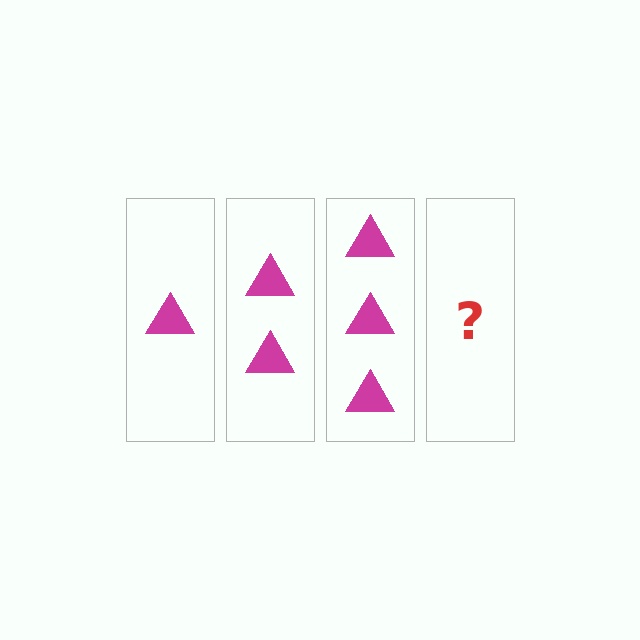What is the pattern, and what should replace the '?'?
The pattern is that each step adds one more triangle. The '?' should be 4 triangles.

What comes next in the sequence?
The next element should be 4 triangles.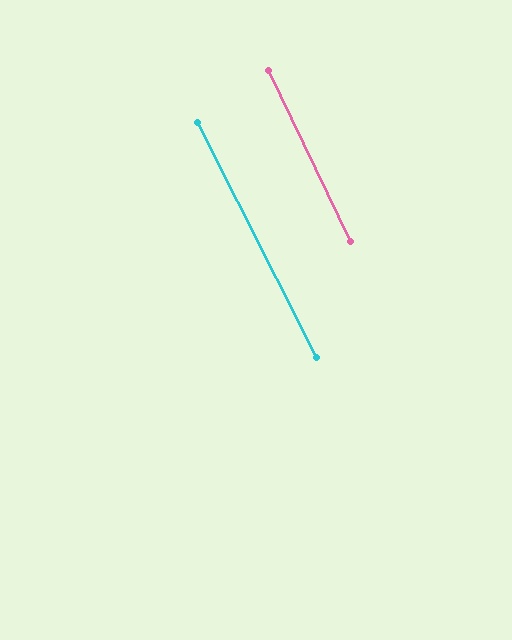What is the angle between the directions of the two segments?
Approximately 1 degree.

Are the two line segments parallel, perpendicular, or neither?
Parallel — their directions differ by only 1.3°.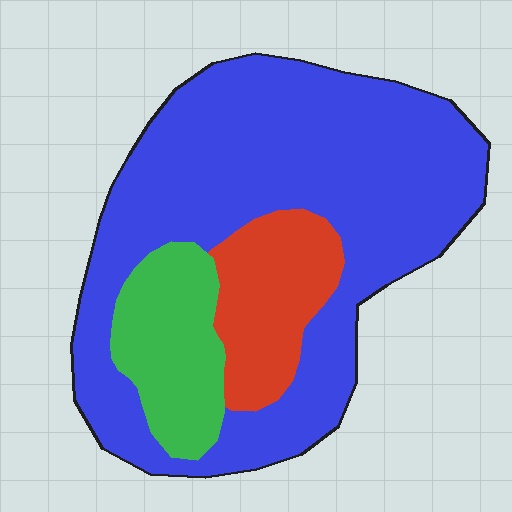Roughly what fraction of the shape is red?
Red covers 15% of the shape.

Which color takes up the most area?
Blue, at roughly 70%.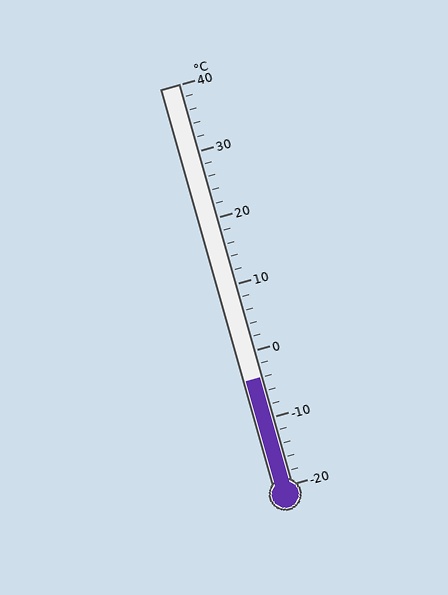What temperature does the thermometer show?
The thermometer shows approximately -4°C.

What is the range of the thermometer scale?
The thermometer scale ranges from -20°C to 40°C.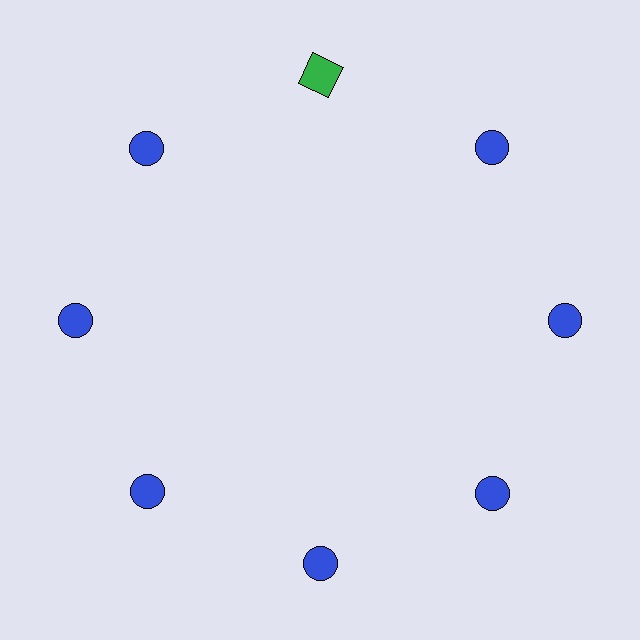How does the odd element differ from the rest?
It differs in both color (green instead of blue) and shape (square instead of circle).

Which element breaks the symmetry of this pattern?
The green square at roughly the 12 o'clock position breaks the symmetry. All other shapes are blue circles.